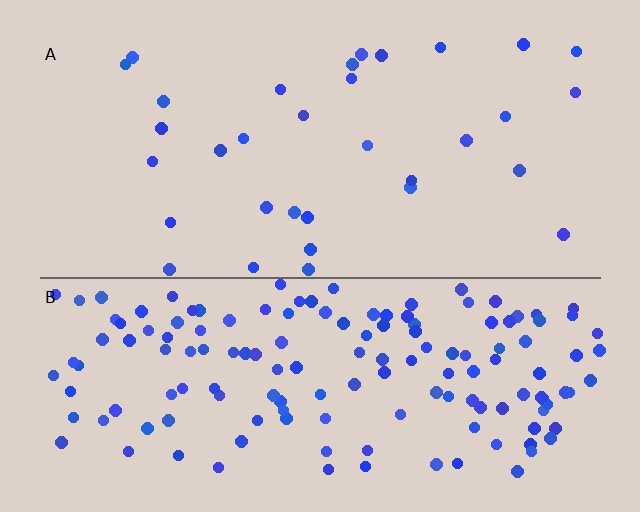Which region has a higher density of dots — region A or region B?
B (the bottom).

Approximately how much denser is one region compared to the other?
Approximately 4.7× — region B over region A.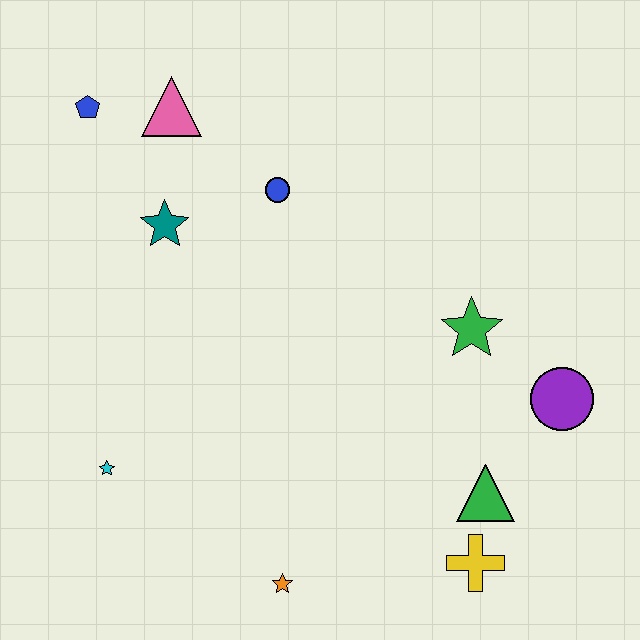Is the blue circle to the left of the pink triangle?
No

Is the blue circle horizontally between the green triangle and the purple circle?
No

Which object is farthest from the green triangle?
The blue pentagon is farthest from the green triangle.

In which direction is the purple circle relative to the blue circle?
The purple circle is to the right of the blue circle.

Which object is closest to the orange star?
The yellow cross is closest to the orange star.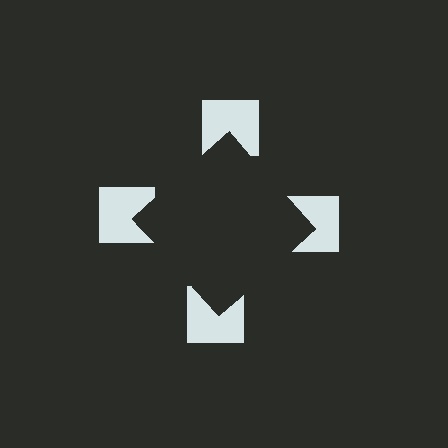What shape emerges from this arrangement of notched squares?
An illusory square — its edges are inferred from the aligned wedge cuts in the notched squares, not physically drawn.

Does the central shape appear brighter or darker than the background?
It typically appears slightly darker than the background, even though no actual brightness change is drawn.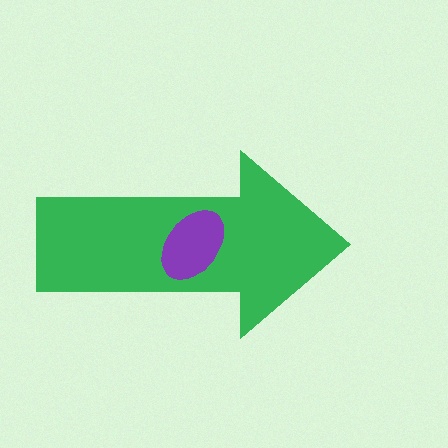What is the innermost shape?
The purple ellipse.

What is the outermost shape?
The green arrow.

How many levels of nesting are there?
2.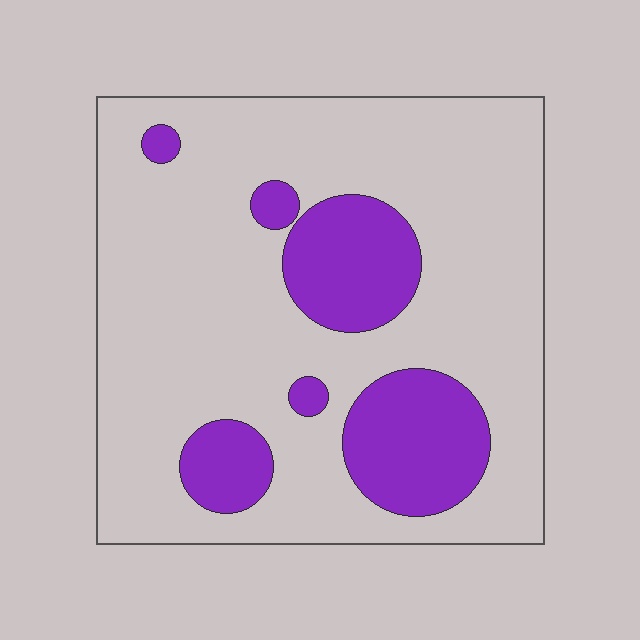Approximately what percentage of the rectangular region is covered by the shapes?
Approximately 20%.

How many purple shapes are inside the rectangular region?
6.